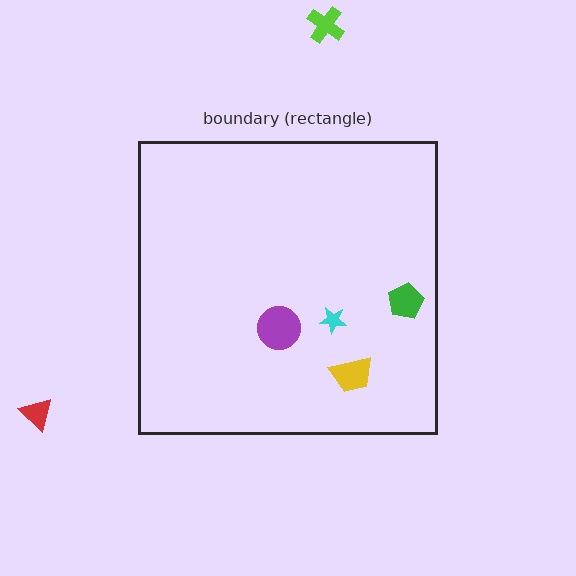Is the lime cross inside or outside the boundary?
Outside.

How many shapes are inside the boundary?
4 inside, 2 outside.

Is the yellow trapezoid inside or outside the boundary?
Inside.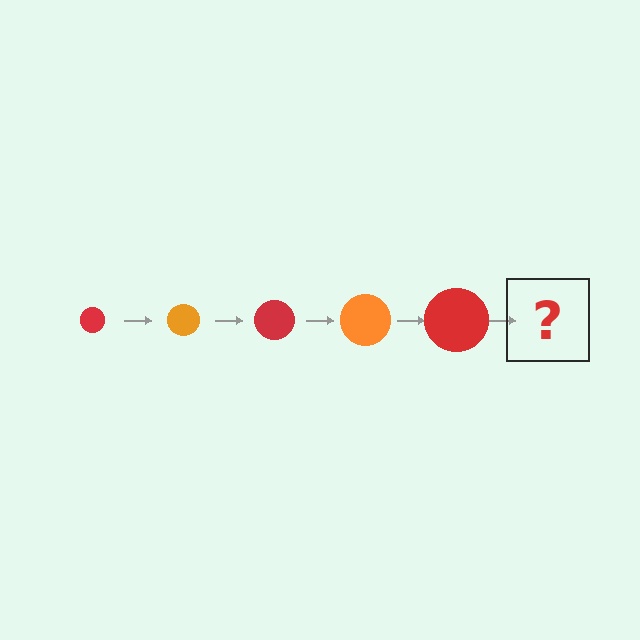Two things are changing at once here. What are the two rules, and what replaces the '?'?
The two rules are that the circle grows larger each step and the color cycles through red and orange. The '?' should be an orange circle, larger than the previous one.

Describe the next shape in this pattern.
It should be an orange circle, larger than the previous one.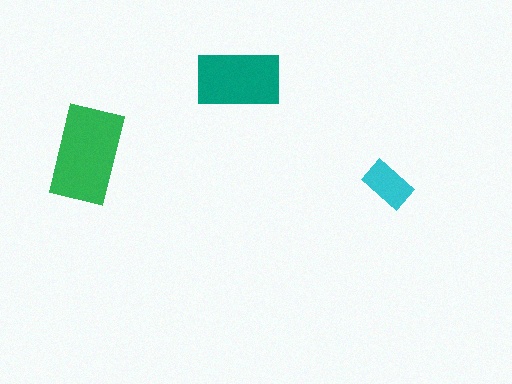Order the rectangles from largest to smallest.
the green one, the teal one, the cyan one.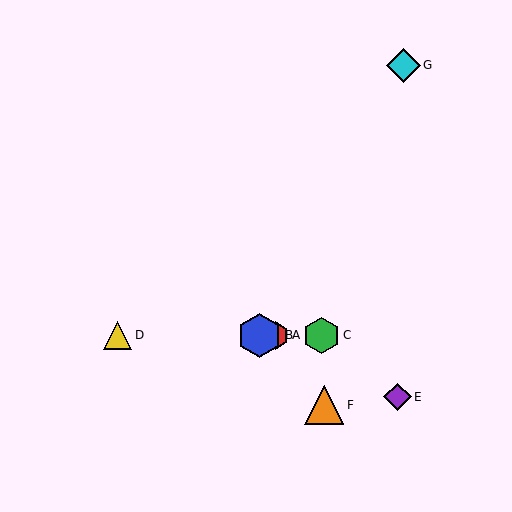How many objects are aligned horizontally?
4 objects (A, B, C, D) are aligned horizontally.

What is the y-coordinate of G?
Object G is at y≈65.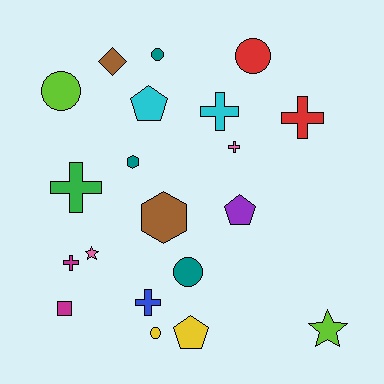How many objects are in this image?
There are 20 objects.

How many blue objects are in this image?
There is 1 blue object.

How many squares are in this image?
There is 1 square.